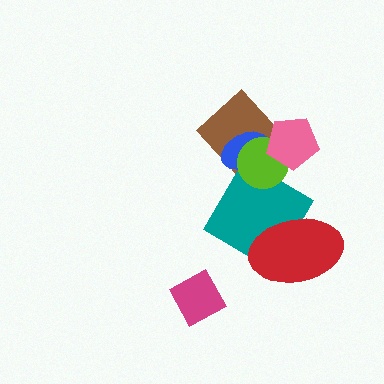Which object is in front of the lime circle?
The pink pentagon is in front of the lime circle.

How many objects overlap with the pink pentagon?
3 objects overlap with the pink pentagon.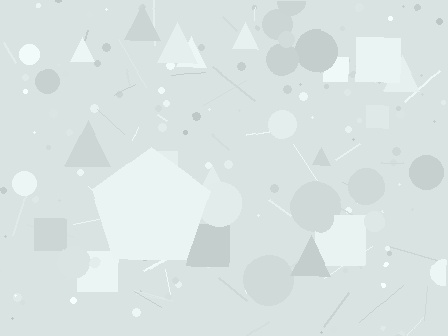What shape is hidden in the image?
A pentagon is hidden in the image.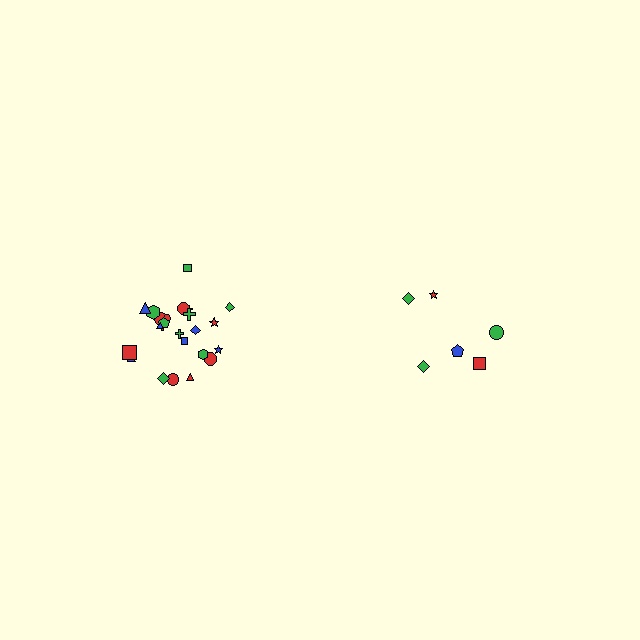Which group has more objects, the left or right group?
The left group.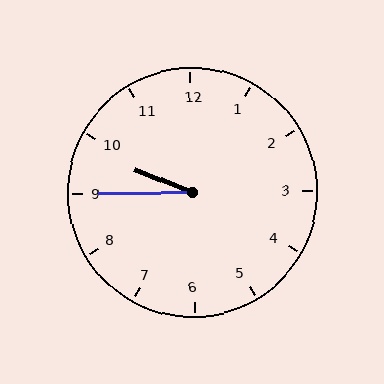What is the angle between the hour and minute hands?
Approximately 22 degrees.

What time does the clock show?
9:45.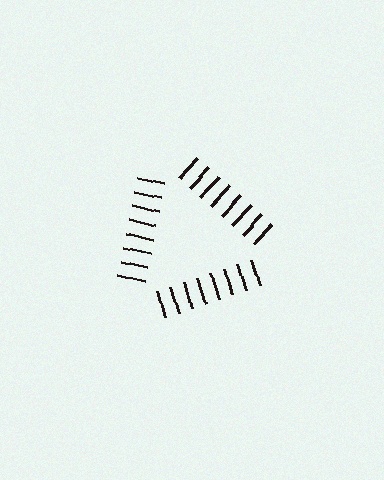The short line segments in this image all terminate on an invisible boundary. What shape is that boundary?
An illusory triangle — the line segments terminate on its edges but no continuous stroke is drawn.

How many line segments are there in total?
24 — 8 along each of the 3 edges.